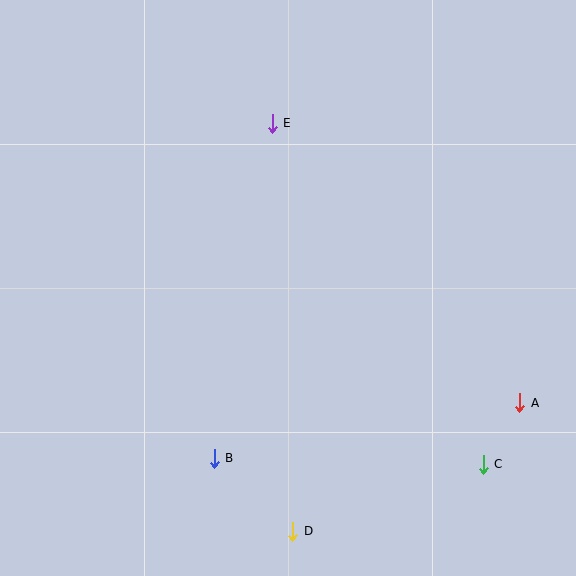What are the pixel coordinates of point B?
Point B is at (214, 458).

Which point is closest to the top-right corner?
Point E is closest to the top-right corner.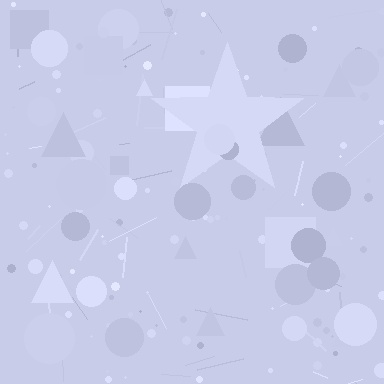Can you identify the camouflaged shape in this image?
The camouflaged shape is a star.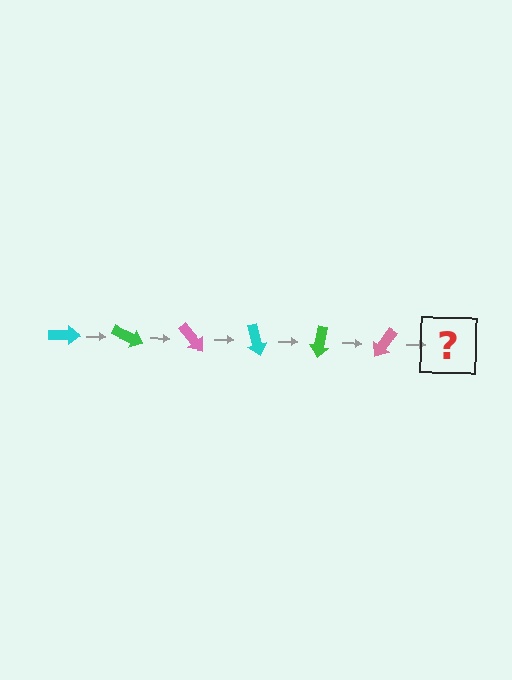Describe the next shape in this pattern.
It should be a cyan arrow, rotated 150 degrees from the start.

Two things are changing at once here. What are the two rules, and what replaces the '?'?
The two rules are that it rotates 25 degrees each step and the color cycles through cyan, green, and pink. The '?' should be a cyan arrow, rotated 150 degrees from the start.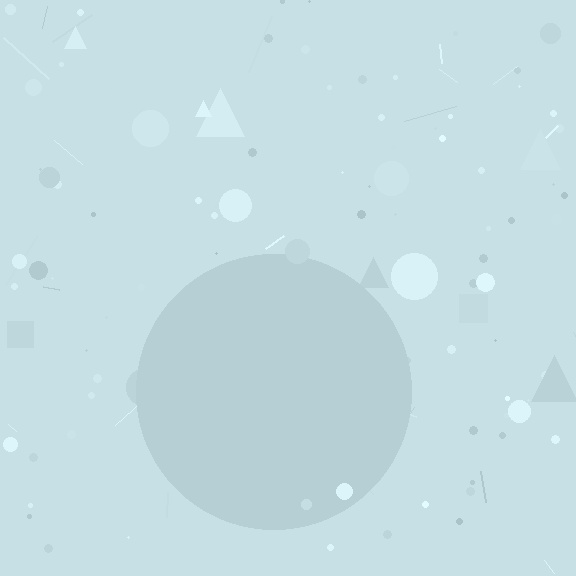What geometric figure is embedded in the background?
A circle is embedded in the background.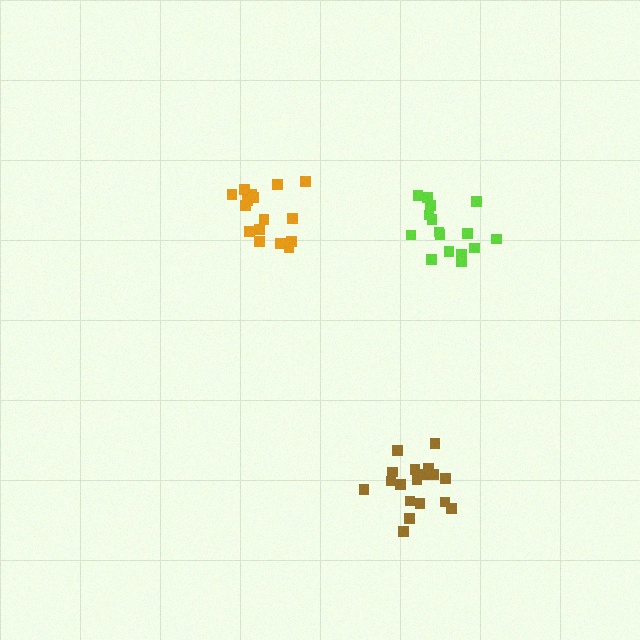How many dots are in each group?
Group 1: 16 dots, Group 2: 18 dots, Group 3: 16 dots (50 total).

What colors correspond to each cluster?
The clusters are colored: orange, brown, lime.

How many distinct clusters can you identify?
There are 3 distinct clusters.